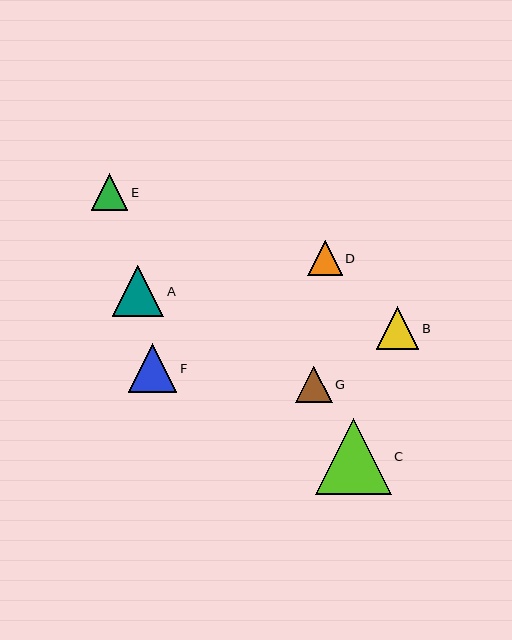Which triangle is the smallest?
Triangle D is the smallest with a size of approximately 35 pixels.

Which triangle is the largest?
Triangle C is the largest with a size of approximately 76 pixels.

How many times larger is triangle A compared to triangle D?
Triangle A is approximately 1.5 times the size of triangle D.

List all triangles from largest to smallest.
From largest to smallest: C, A, F, B, E, G, D.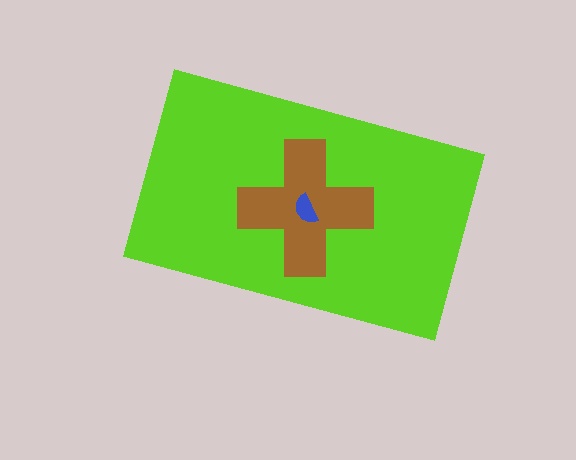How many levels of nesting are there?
3.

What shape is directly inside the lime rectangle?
The brown cross.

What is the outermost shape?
The lime rectangle.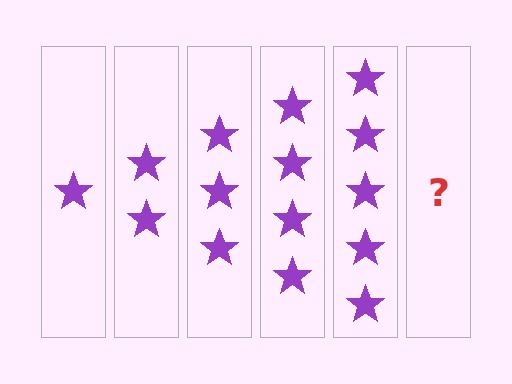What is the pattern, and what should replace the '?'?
The pattern is that each step adds one more star. The '?' should be 6 stars.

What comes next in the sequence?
The next element should be 6 stars.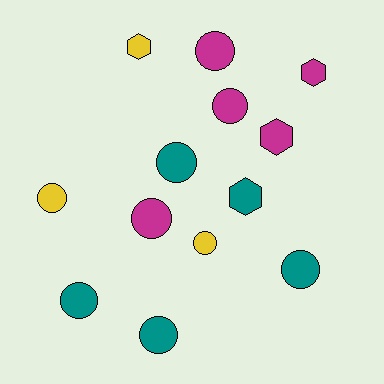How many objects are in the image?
There are 13 objects.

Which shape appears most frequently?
Circle, with 9 objects.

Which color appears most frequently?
Teal, with 5 objects.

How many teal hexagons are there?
There is 1 teal hexagon.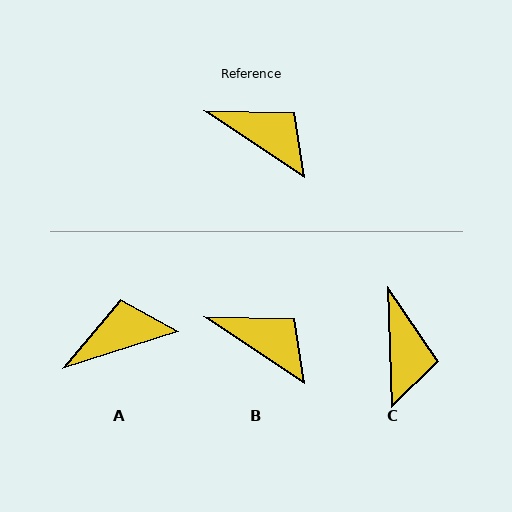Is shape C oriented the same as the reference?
No, it is off by about 54 degrees.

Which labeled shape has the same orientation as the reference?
B.